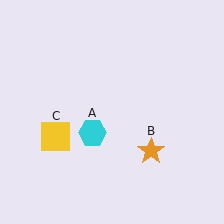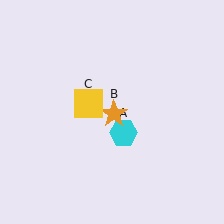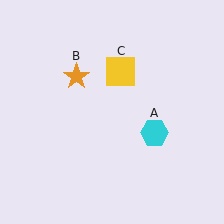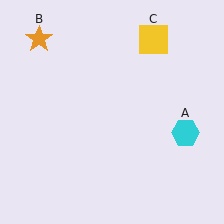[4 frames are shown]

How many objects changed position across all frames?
3 objects changed position: cyan hexagon (object A), orange star (object B), yellow square (object C).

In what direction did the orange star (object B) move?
The orange star (object B) moved up and to the left.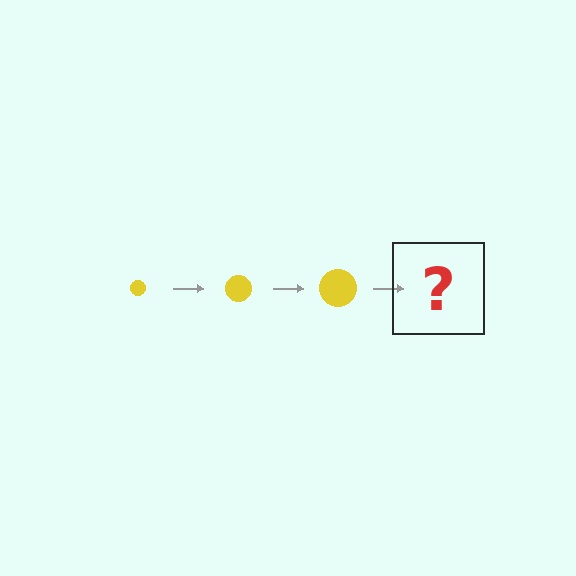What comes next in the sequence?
The next element should be a yellow circle, larger than the previous one.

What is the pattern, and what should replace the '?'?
The pattern is that the circle gets progressively larger each step. The '?' should be a yellow circle, larger than the previous one.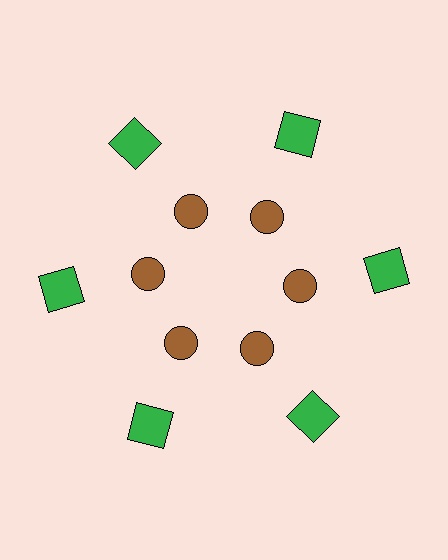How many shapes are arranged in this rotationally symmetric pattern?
There are 12 shapes, arranged in 6 groups of 2.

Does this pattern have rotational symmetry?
Yes, this pattern has 6-fold rotational symmetry. It looks the same after rotating 60 degrees around the center.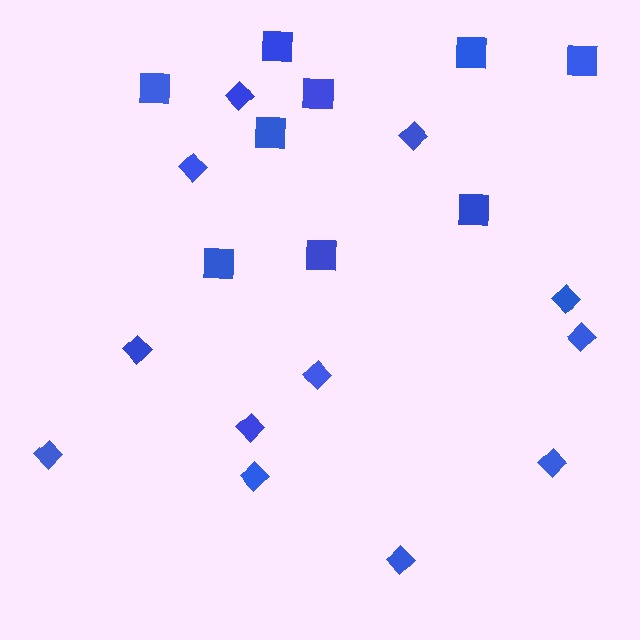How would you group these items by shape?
There are 2 groups: one group of diamonds (12) and one group of squares (9).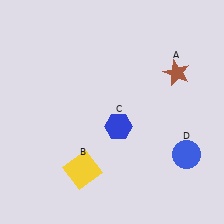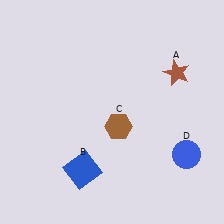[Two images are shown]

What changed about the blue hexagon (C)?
In Image 1, C is blue. In Image 2, it changed to brown.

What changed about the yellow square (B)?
In Image 1, B is yellow. In Image 2, it changed to blue.